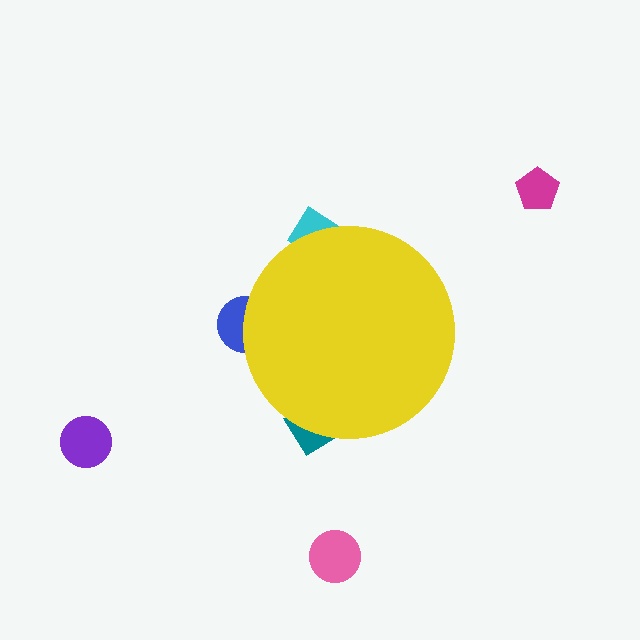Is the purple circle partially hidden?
No, the purple circle is fully visible.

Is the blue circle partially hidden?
Yes, the blue circle is partially hidden behind the yellow circle.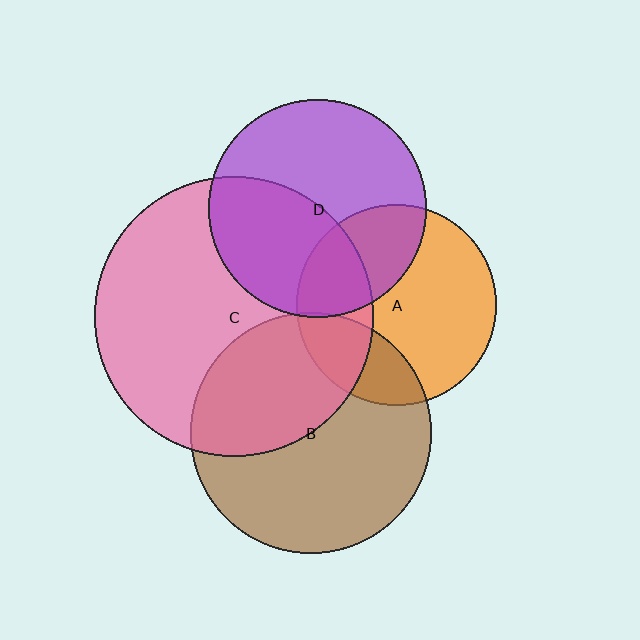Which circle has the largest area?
Circle C (pink).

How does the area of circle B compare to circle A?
Approximately 1.5 times.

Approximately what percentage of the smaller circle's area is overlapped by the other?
Approximately 30%.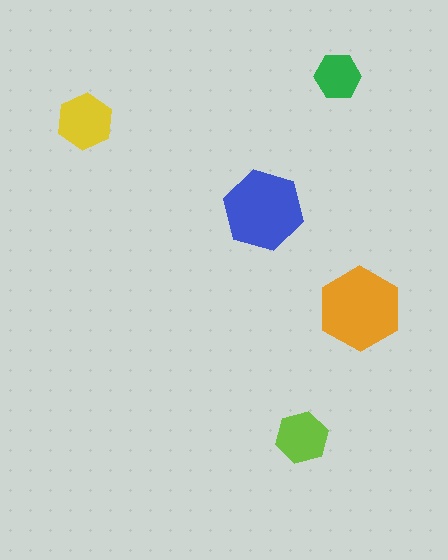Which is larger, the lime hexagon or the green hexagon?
The lime one.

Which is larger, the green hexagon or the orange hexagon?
The orange one.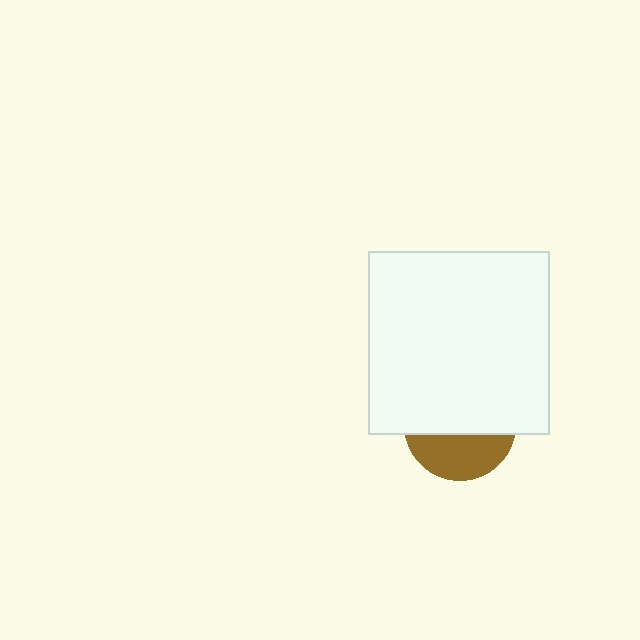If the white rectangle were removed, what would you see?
You would see the complete brown circle.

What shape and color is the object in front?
The object in front is a white rectangle.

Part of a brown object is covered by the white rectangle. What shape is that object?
It is a circle.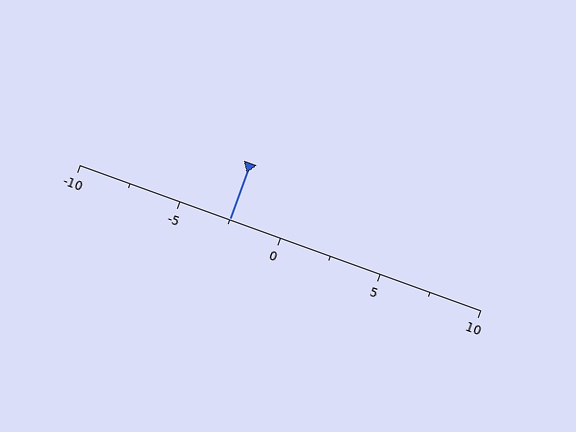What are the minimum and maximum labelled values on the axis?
The axis runs from -10 to 10.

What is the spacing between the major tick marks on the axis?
The major ticks are spaced 5 apart.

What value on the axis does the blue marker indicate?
The marker indicates approximately -2.5.